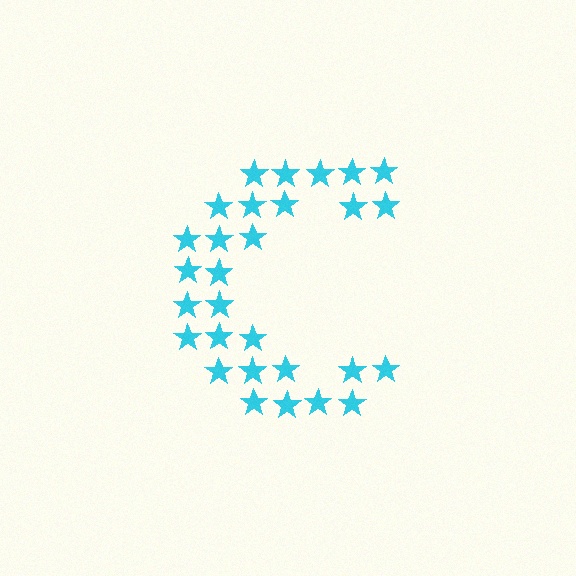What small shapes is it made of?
It is made of small stars.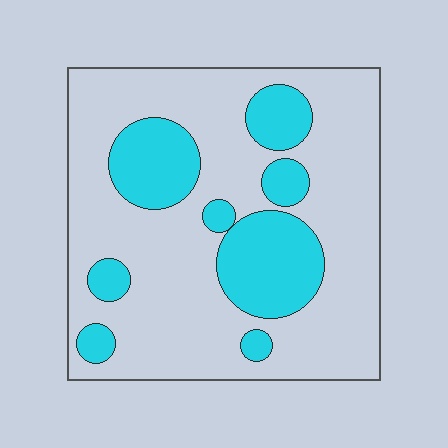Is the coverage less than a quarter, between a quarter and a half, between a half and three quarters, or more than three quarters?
Between a quarter and a half.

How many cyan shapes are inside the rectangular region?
8.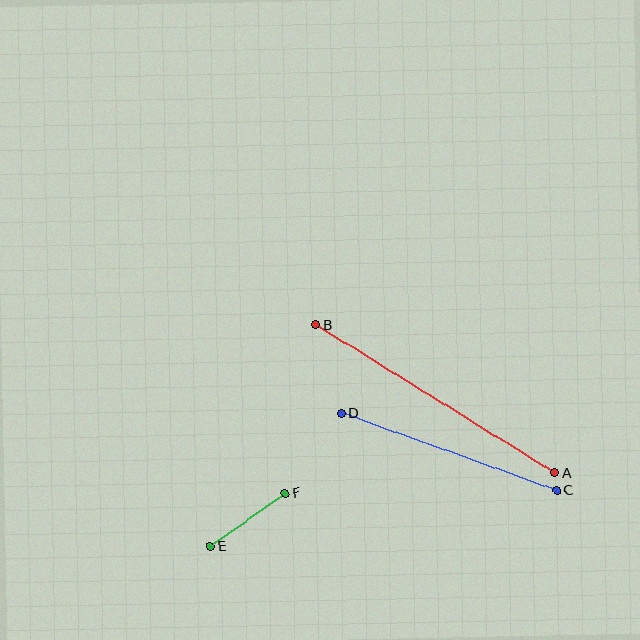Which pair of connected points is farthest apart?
Points A and B are farthest apart.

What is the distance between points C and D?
The distance is approximately 229 pixels.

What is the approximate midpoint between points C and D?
The midpoint is at approximately (449, 452) pixels.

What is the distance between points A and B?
The distance is approximately 281 pixels.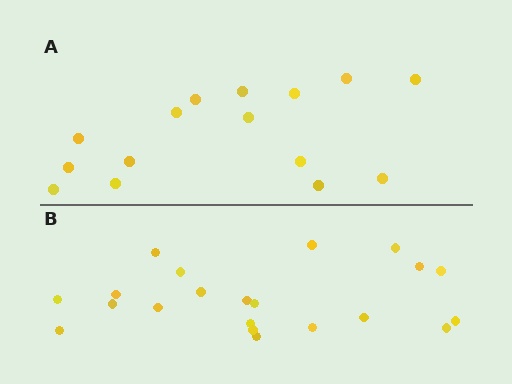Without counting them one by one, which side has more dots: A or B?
Region B (the bottom region) has more dots.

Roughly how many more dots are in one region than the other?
Region B has about 6 more dots than region A.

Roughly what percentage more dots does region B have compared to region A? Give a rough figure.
About 40% more.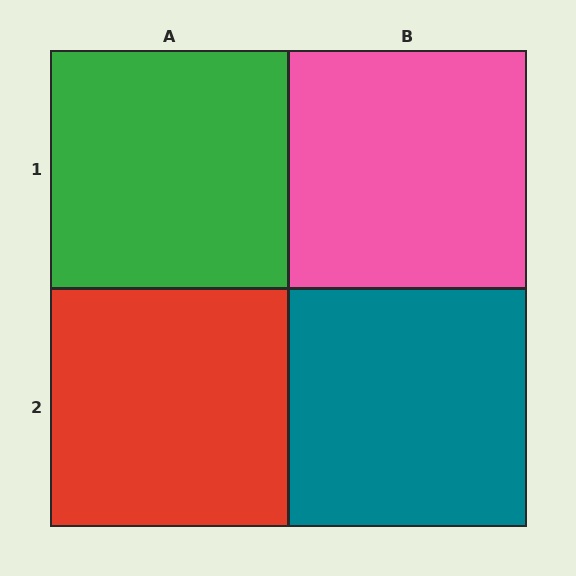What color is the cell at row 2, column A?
Red.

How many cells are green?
1 cell is green.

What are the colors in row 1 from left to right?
Green, pink.